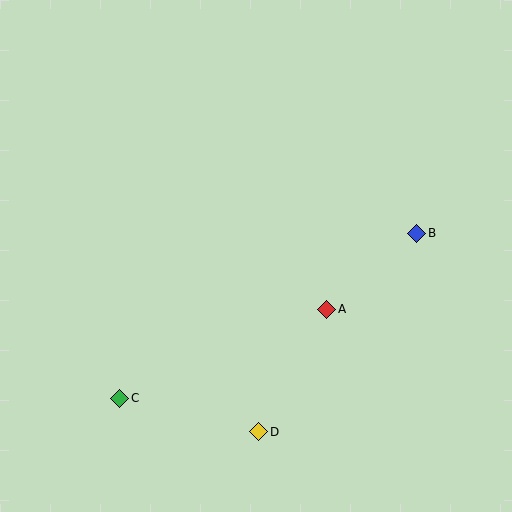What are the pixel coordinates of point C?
Point C is at (120, 398).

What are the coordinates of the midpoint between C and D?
The midpoint between C and D is at (189, 415).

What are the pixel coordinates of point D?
Point D is at (259, 432).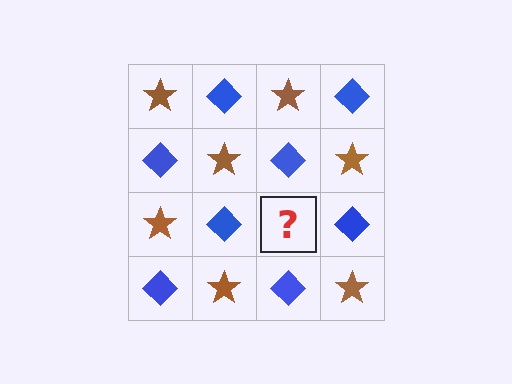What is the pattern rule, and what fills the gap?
The rule is that it alternates brown star and blue diamond in a checkerboard pattern. The gap should be filled with a brown star.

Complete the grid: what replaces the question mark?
The question mark should be replaced with a brown star.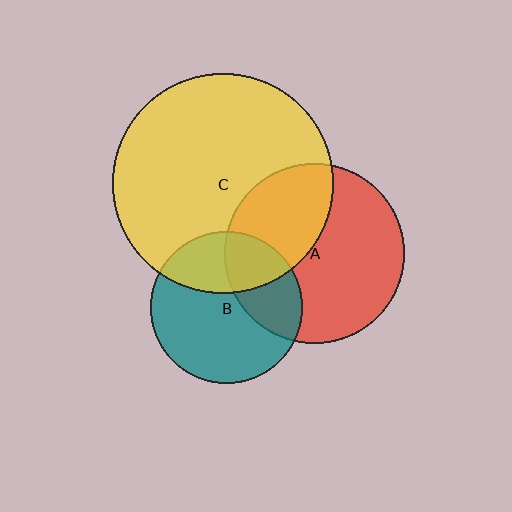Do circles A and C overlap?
Yes.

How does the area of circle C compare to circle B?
Approximately 2.1 times.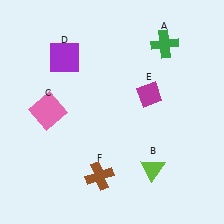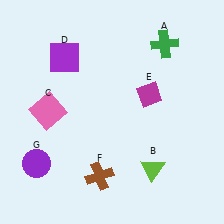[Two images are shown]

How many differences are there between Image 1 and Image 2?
There is 1 difference between the two images.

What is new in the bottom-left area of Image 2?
A purple circle (G) was added in the bottom-left area of Image 2.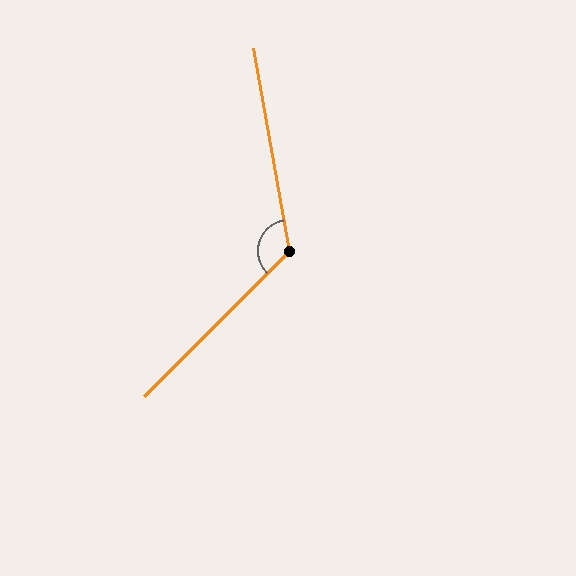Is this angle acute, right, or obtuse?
It is obtuse.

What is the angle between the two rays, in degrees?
Approximately 125 degrees.